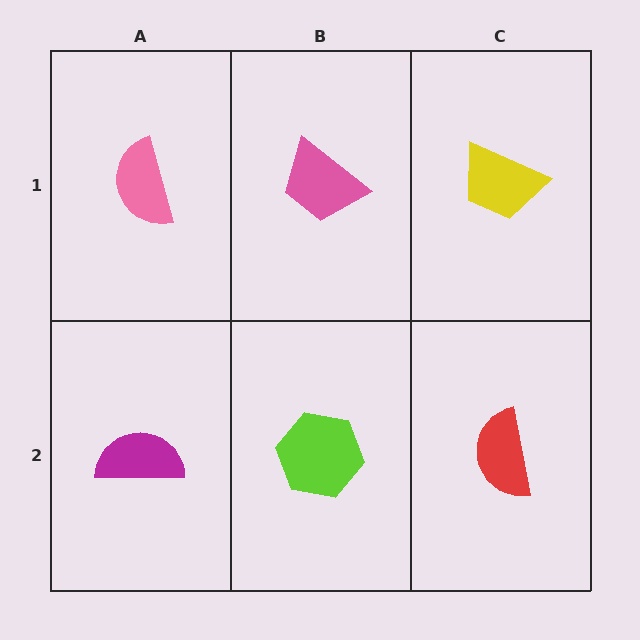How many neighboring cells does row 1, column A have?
2.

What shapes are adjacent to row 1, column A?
A magenta semicircle (row 2, column A), a pink trapezoid (row 1, column B).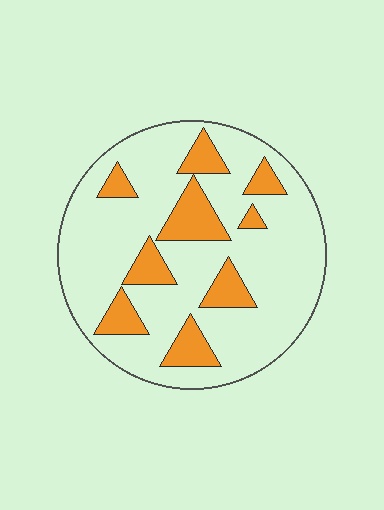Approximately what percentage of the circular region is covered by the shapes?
Approximately 20%.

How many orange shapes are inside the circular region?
9.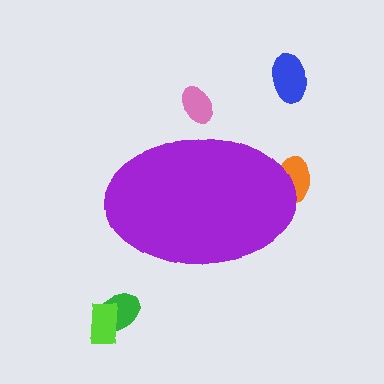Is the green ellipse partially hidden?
No, the green ellipse is fully visible.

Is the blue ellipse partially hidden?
No, the blue ellipse is fully visible.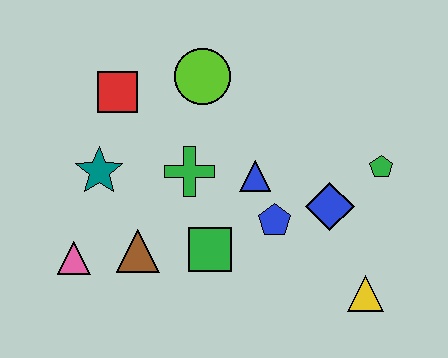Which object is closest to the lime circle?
The red square is closest to the lime circle.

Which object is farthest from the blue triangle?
The pink triangle is farthest from the blue triangle.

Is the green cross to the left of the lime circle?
Yes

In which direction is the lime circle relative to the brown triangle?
The lime circle is above the brown triangle.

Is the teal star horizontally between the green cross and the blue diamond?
No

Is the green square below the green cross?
Yes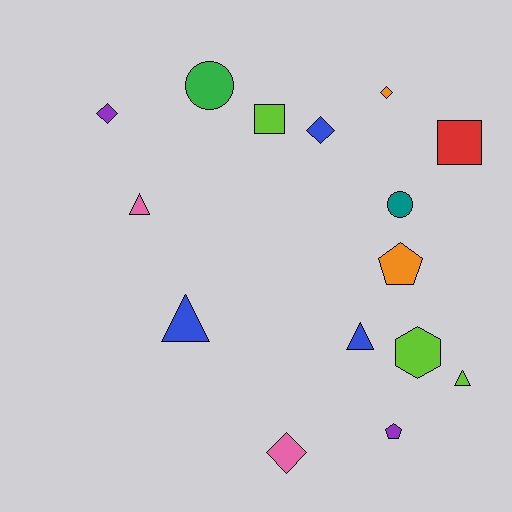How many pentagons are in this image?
There are 2 pentagons.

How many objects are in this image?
There are 15 objects.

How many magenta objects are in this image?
There are no magenta objects.